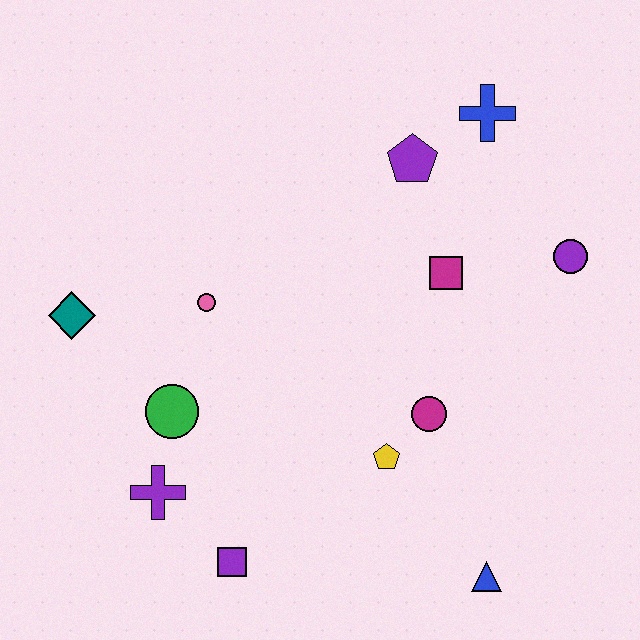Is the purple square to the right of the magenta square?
No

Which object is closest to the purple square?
The purple cross is closest to the purple square.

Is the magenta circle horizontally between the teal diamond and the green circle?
No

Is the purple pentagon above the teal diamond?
Yes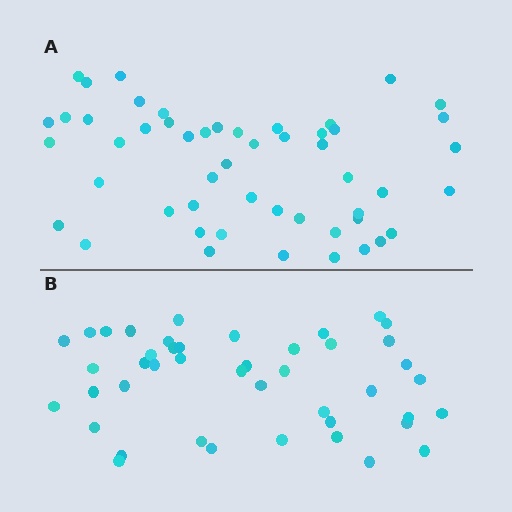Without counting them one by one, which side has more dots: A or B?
Region A (the top region) has more dots.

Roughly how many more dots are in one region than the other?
Region A has roughly 8 or so more dots than region B.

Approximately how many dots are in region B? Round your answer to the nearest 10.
About 40 dots. (The exact count is 44, which rounds to 40.)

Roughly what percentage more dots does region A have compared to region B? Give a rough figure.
About 15% more.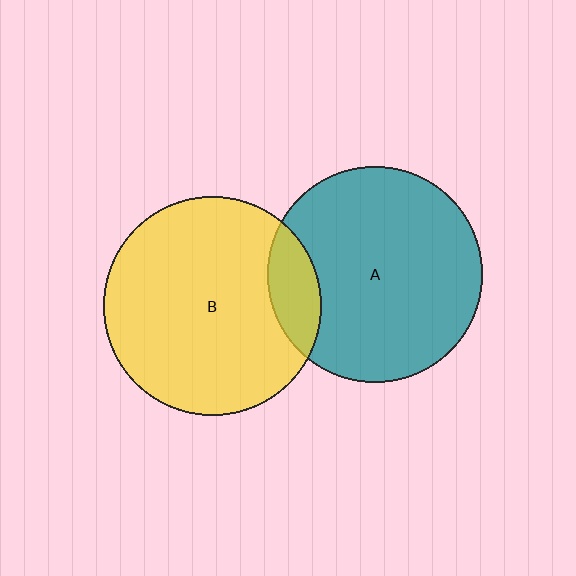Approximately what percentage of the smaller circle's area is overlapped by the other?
Approximately 15%.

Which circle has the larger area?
Circle B (yellow).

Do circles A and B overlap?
Yes.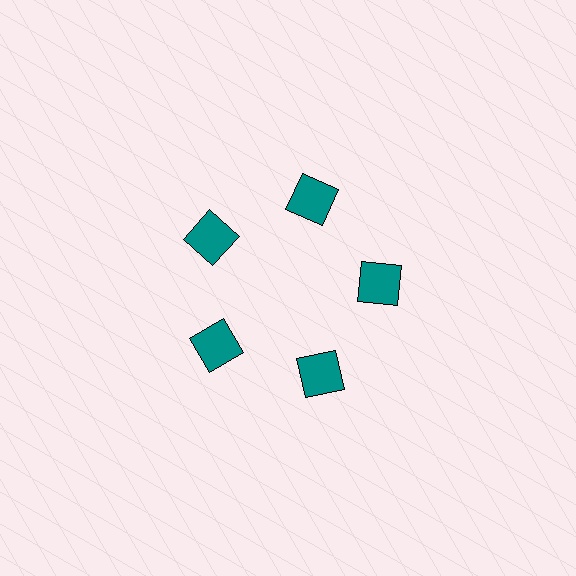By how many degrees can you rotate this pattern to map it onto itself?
The pattern maps onto itself every 72 degrees of rotation.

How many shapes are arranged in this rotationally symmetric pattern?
There are 5 shapes, arranged in 5 groups of 1.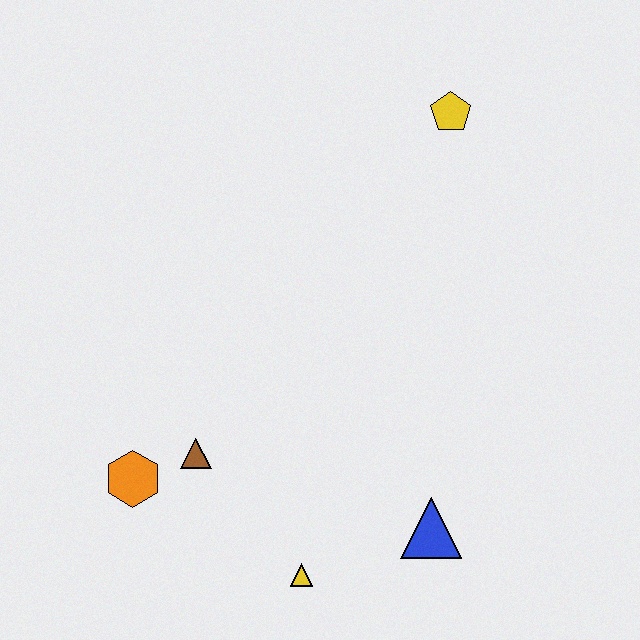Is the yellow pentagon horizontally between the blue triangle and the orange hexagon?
No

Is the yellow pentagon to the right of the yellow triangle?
Yes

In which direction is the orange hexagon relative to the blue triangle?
The orange hexagon is to the left of the blue triangle.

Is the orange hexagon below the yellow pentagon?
Yes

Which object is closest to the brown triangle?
The orange hexagon is closest to the brown triangle.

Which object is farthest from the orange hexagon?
The yellow pentagon is farthest from the orange hexagon.